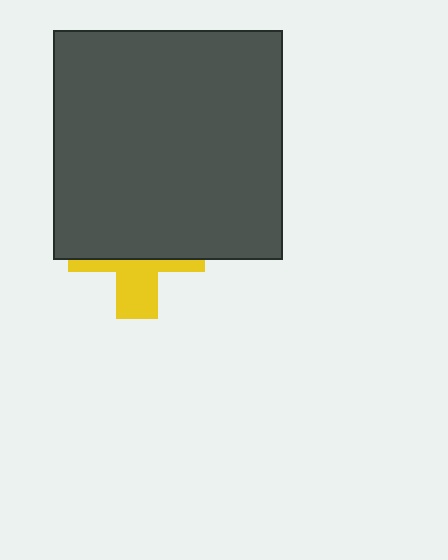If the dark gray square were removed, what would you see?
You would see the complete yellow cross.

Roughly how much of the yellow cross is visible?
A small part of it is visible (roughly 37%).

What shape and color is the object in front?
The object in front is a dark gray square.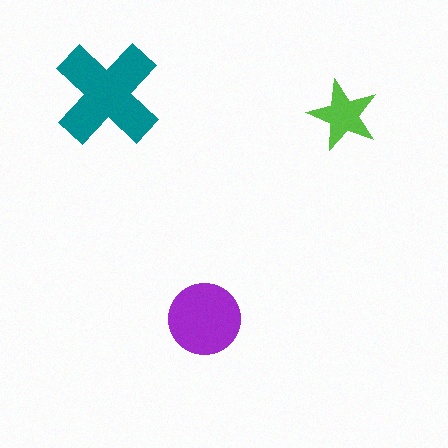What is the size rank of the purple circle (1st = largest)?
2nd.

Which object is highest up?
The teal cross is topmost.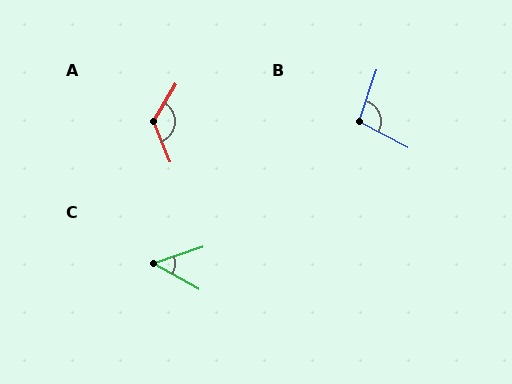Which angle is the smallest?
C, at approximately 48 degrees.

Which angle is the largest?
A, at approximately 127 degrees.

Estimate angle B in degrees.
Approximately 98 degrees.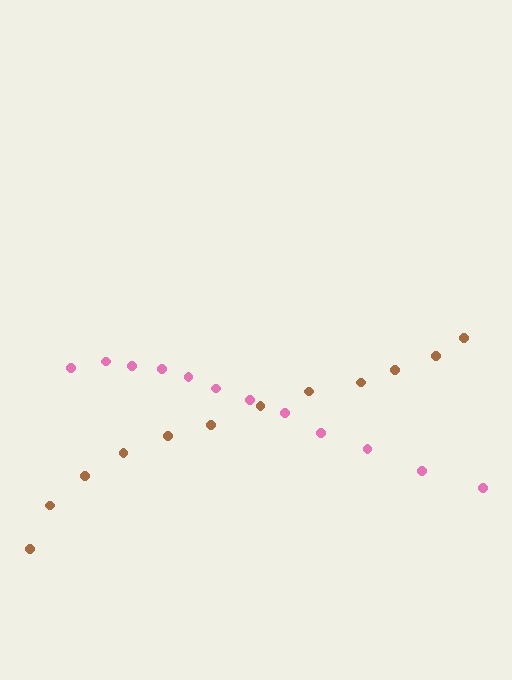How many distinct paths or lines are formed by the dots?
There are 2 distinct paths.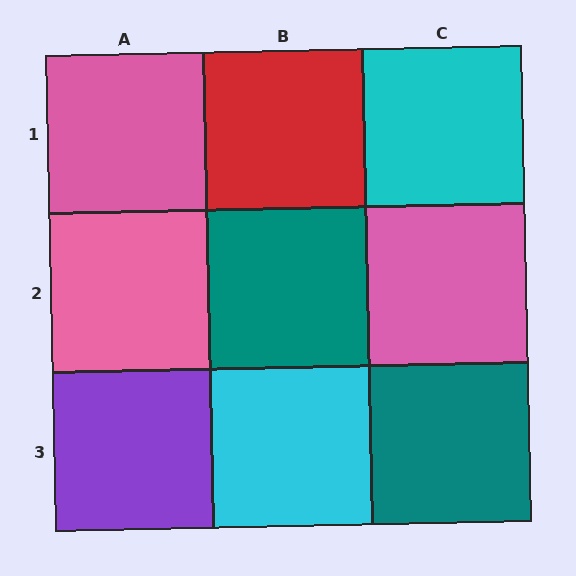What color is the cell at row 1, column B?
Red.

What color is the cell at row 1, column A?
Pink.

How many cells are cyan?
2 cells are cyan.